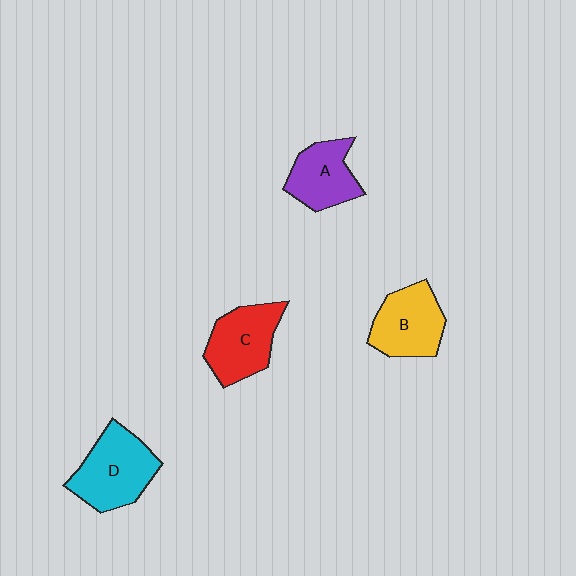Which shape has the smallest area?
Shape A (purple).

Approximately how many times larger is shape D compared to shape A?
Approximately 1.4 times.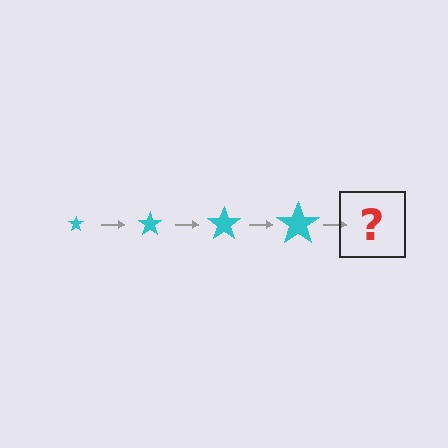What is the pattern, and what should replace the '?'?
The pattern is that the star gets progressively larger each step. The '?' should be a cyan star, larger than the previous one.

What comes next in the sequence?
The next element should be a cyan star, larger than the previous one.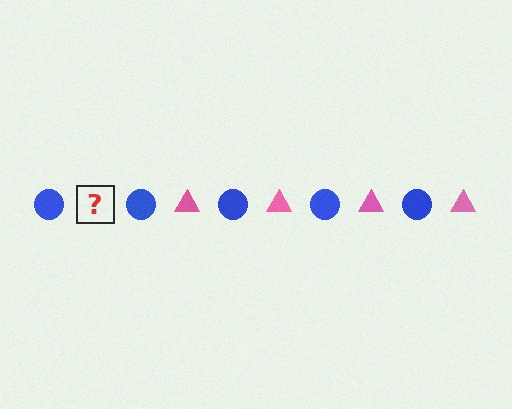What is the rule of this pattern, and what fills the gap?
The rule is that the pattern alternates between blue circle and pink triangle. The gap should be filled with a pink triangle.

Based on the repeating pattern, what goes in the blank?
The blank should be a pink triangle.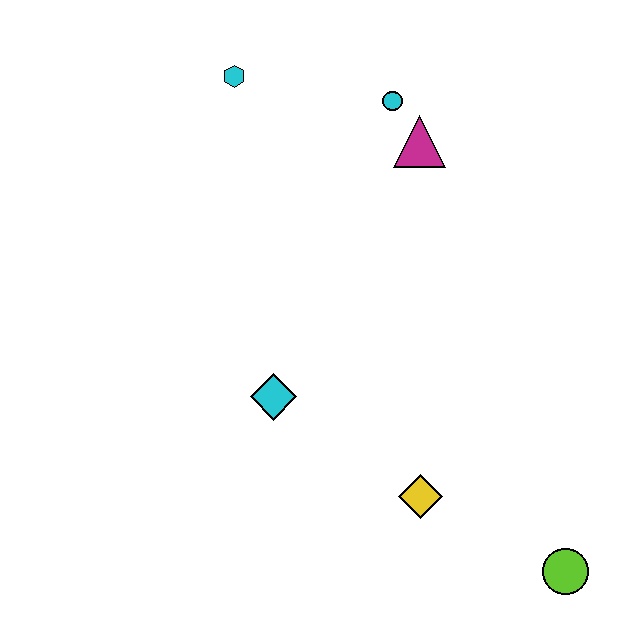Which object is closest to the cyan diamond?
The yellow diamond is closest to the cyan diamond.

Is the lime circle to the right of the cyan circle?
Yes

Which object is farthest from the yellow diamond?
The cyan hexagon is farthest from the yellow diamond.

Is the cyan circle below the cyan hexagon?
Yes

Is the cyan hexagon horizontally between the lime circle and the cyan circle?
No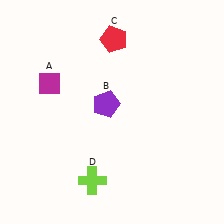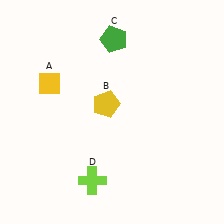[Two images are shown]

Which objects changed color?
A changed from magenta to yellow. B changed from purple to yellow. C changed from red to green.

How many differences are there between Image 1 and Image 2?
There are 3 differences between the two images.